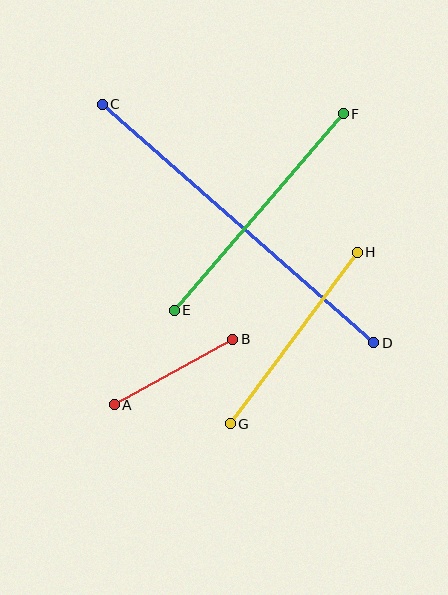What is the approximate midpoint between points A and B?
The midpoint is at approximately (173, 372) pixels.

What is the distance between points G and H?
The distance is approximately 213 pixels.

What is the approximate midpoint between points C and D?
The midpoint is at approximately (238, 224) pixels.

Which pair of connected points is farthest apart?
Points C and D are farthest apart.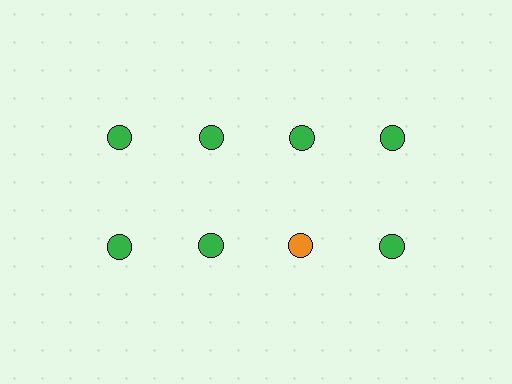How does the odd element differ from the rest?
It has a different color: orange instead of green.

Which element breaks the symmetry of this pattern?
The orange circle in the second row, center column breaks the symmetry. All other shapes are green circles.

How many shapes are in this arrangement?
There are 8 shapes arranged in a grid pattern.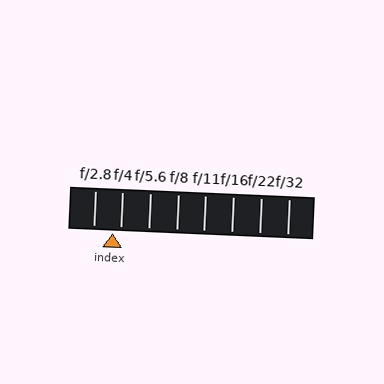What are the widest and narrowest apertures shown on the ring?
The widest aperture shown is f/2.8 and the narrowest is f/32.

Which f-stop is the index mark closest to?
The index mark is closest to f/4.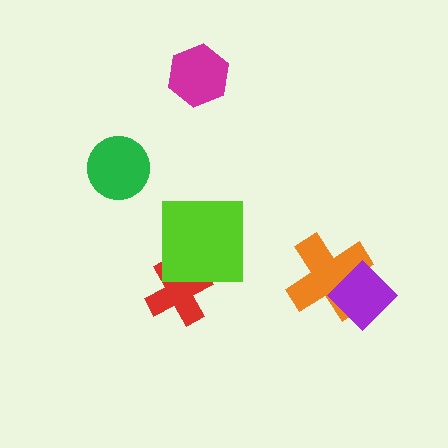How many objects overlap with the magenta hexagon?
0 objects overlap with the magenta hexagon.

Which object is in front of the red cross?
The lime square is in front of the red cross.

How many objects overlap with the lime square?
1 object overlaps with the lime square.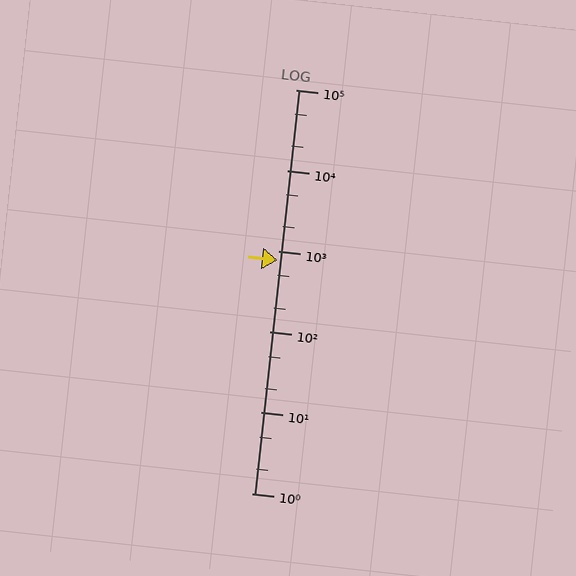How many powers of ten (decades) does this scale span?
The scale spans 5 decades, from 1 to 100000.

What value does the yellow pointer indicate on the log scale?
The pointer indicates approximately 770.